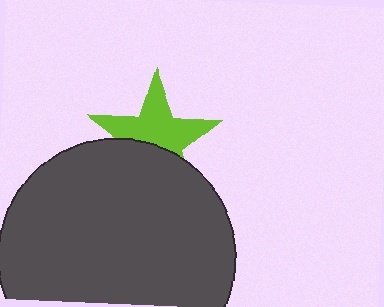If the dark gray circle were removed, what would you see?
You would see the complete lime star.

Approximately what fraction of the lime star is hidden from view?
Roughly 41% of the lime star is hidden behind the dark gray circle.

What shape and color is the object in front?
The object in front is a dark gray circle.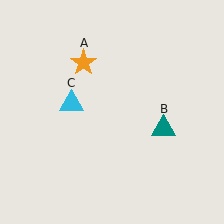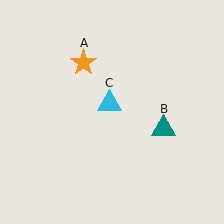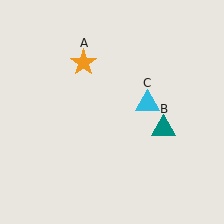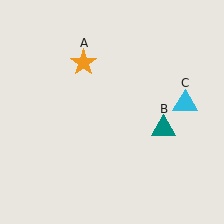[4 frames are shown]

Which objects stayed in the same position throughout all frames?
Orange star (object A) and teal triangle (object B) remained stationary.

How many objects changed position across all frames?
1 object changed position: cyan triangle (object C).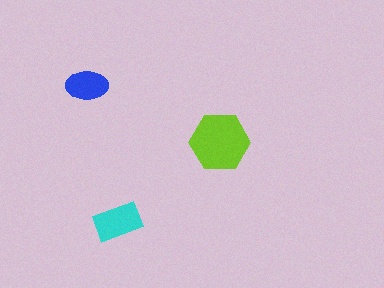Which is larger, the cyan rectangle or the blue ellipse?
The cyan rectangle.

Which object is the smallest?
The blue ellipse.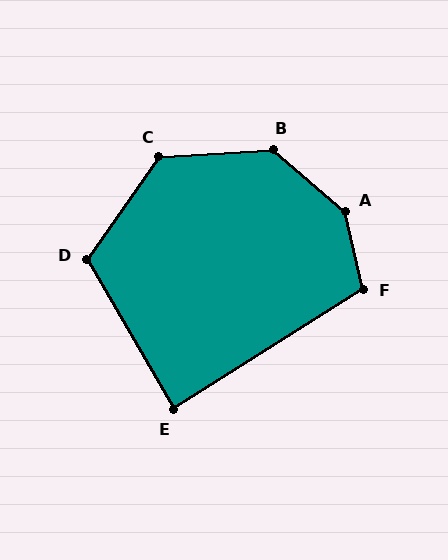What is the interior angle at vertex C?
Approximately 129 degrees (obtuse).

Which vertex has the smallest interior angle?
E, at approximately 88 degrees.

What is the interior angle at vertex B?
Approximately 136 degrees (obtuse).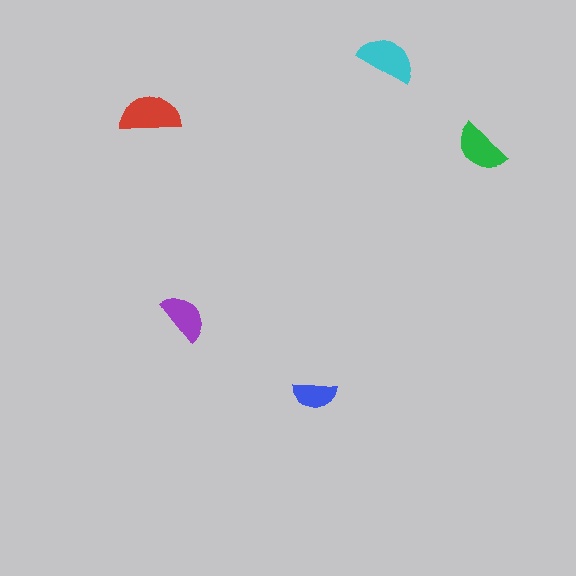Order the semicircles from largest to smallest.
the red one, the cyan one, the green one, the purple one, the blue one.